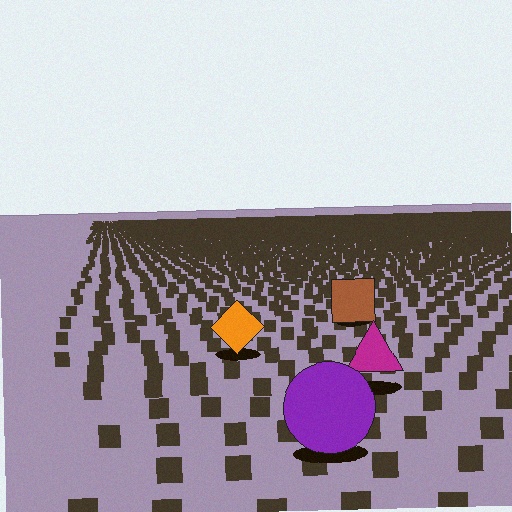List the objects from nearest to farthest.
From nearest to farthest: the purple circle, the magenta triangle, the orange diamond, the brown square.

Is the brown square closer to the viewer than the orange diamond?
No. The orange diamond is closer — you can tell from the texture gradient: the ground texture is coarser near it.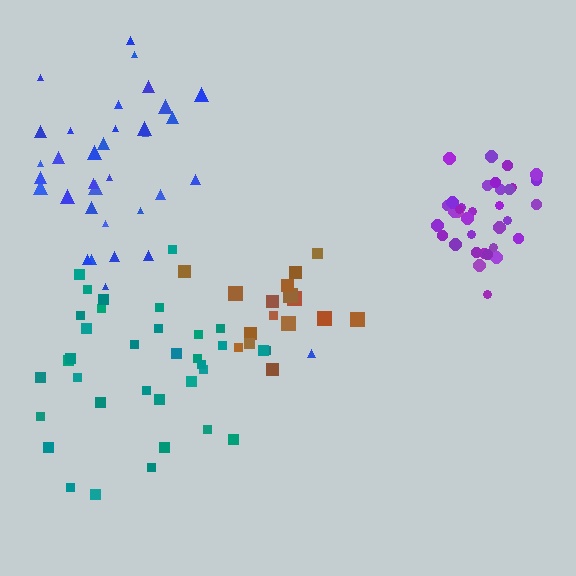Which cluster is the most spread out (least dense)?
Teal.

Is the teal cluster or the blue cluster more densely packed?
Blue.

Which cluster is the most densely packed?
Purple.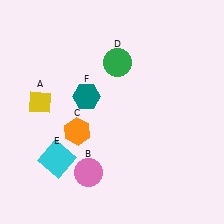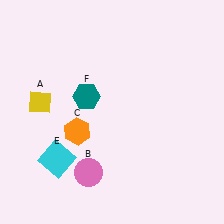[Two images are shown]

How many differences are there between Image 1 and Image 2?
There is 1 difference between the two images.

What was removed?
The green circle (D) was removed in Image 2.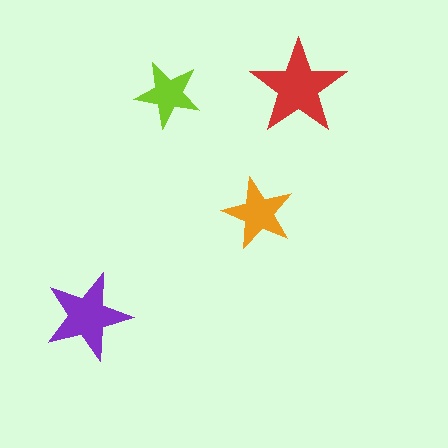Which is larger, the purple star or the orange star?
The purple one.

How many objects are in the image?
There are 4 objects in the image.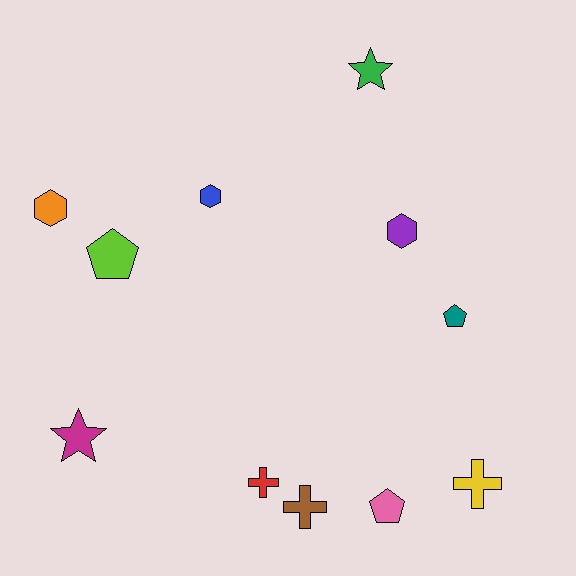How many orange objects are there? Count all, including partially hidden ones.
There is 1 orange object.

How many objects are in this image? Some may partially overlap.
There are 11 objects.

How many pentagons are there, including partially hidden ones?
There are 3 pentagons.